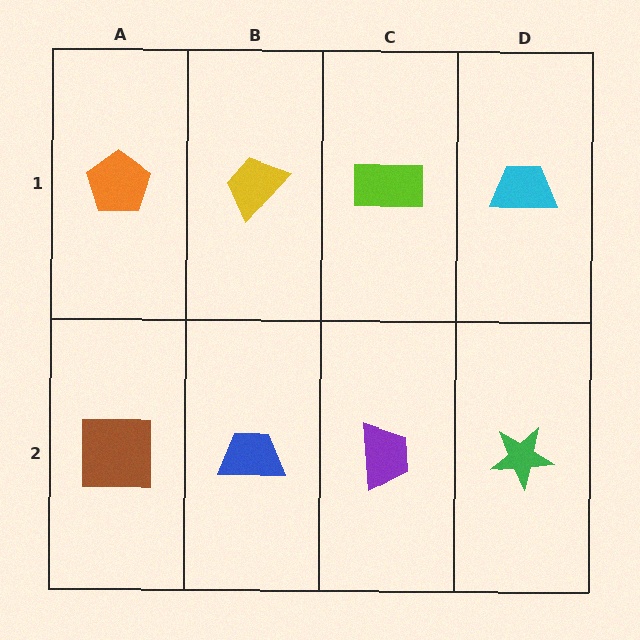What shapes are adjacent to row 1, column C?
A purple trapezoid (row 2, column C), a yellow trapezoid (row 1, column B), a cyan trapezoid (row 1, column D).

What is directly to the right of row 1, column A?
A yellow trapezoid.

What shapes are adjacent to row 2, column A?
An orange pentagon (row 1, column A), a blue trapezoid (row 2, column B).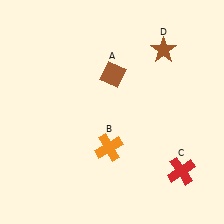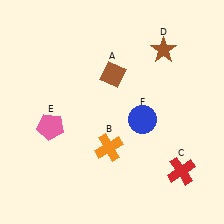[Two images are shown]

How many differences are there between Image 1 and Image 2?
There are 2 differences between the two images.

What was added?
A pink pentagon (E), a blue circle (F) were added in Image 2.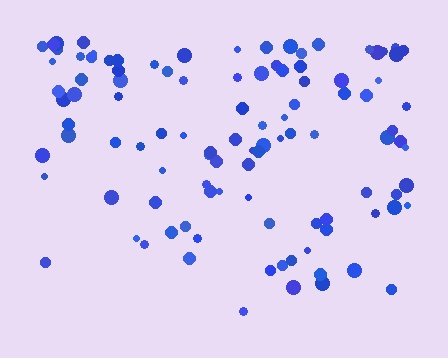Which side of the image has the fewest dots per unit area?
The bottom.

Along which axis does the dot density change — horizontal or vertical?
Vertical.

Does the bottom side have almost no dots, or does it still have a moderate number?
Still a moderate number, just noticeably fewer than the top.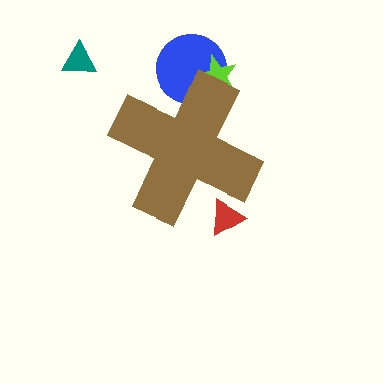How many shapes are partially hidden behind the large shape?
3 shapes are partially hidden.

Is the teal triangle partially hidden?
No, the teal triangle is fully visible.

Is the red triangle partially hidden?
Yes, the red triangle is partially hidden behind the brown cross.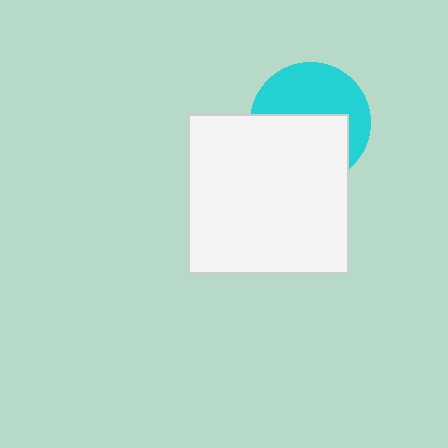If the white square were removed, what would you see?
You would see the complete cyan circle.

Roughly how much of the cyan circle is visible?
About half of it is visible (roughly 48%).